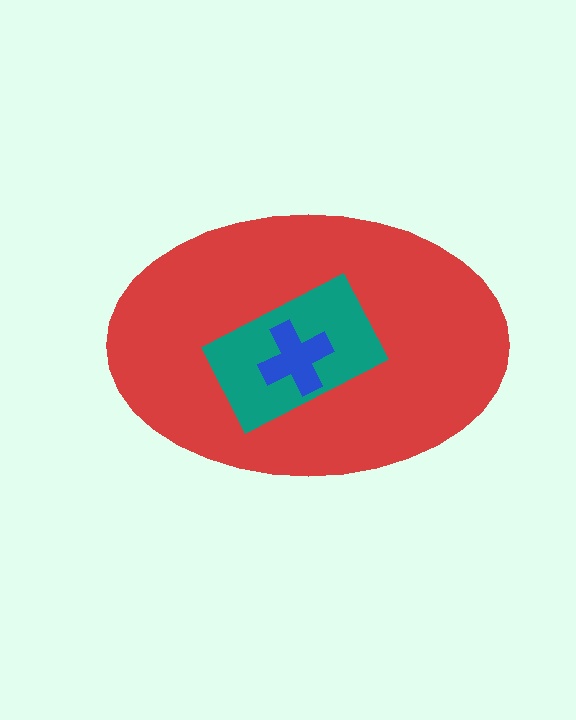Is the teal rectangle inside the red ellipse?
Yes.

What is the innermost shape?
The blue cross.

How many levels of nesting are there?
3.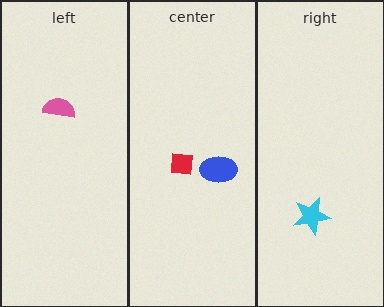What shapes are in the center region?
The red square, the blue ellipse.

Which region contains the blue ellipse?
The center region.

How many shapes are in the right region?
1.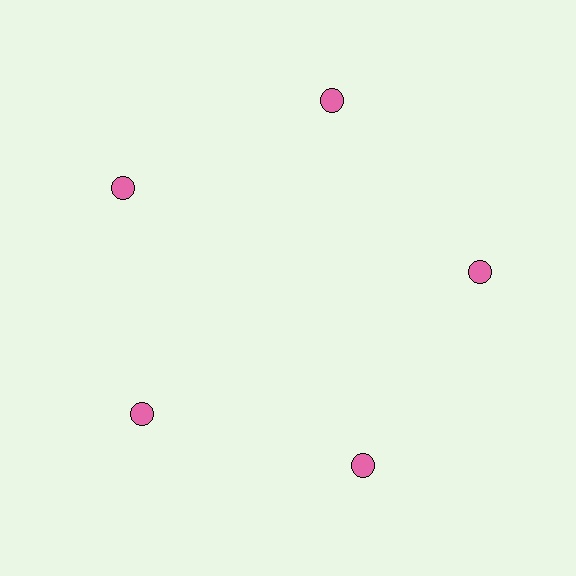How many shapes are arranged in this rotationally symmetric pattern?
There are 5 shapes, arranged in 5 groups of 1.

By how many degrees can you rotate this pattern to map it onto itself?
The pattern maps onto itself every 72 degrees of rotation.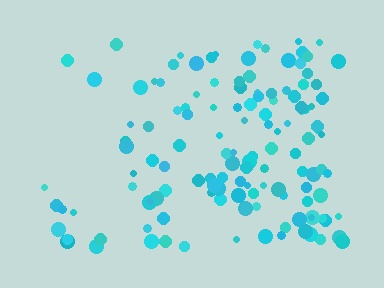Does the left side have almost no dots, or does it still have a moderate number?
Still a moderate number, just noticeably fewer than the right.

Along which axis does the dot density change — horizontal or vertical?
Horizontal.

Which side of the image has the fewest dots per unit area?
The left.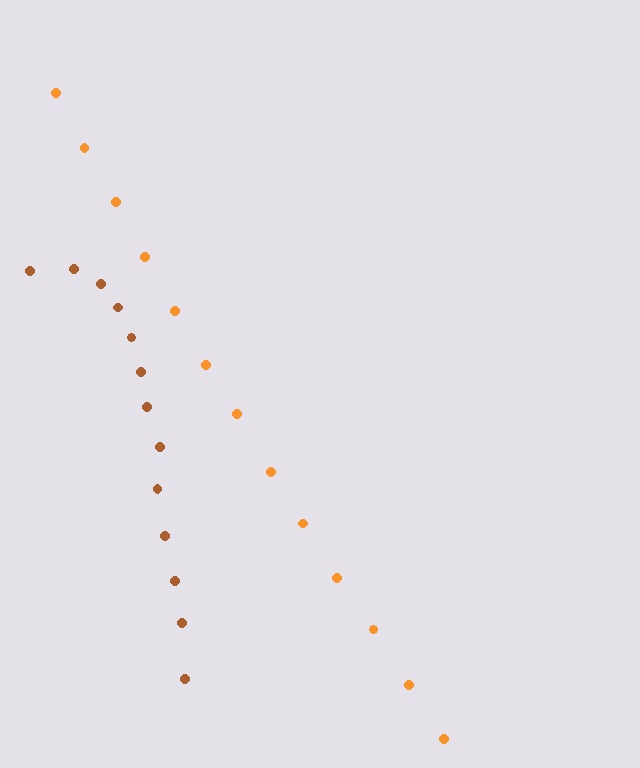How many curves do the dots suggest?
There are 2 distinct paths.